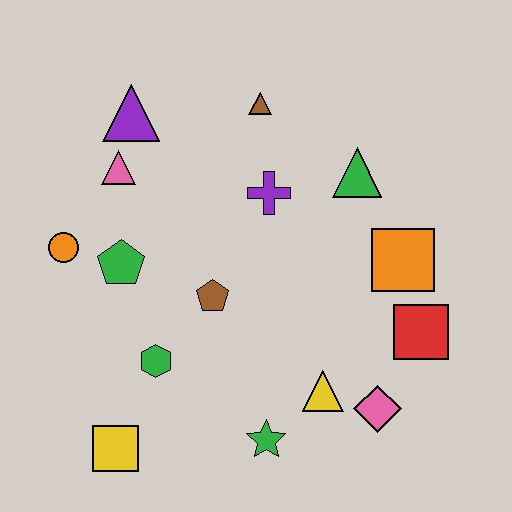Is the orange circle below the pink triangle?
Yes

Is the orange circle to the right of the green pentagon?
No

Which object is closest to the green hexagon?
The brown pentagon is closest to the green hexagon.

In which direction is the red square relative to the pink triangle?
The red square is to the right of the pink triangle.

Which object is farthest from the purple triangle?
The pink diamond is farthest from the purple triangle.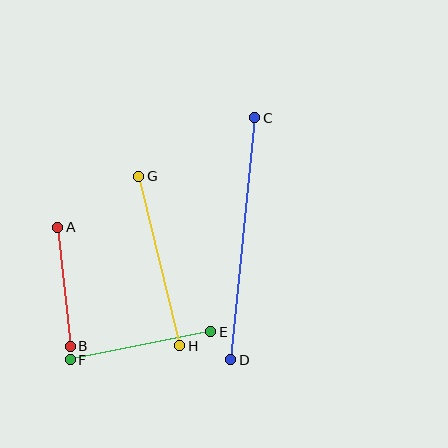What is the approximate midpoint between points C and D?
The midpoint is at approximately (243, 239) pixels.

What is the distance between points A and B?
The distance is approximately 119 pixels.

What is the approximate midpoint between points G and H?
The midpoint is at approximately (159, 261) pixels.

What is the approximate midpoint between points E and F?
The midpoint is at approximately (141, 346) pixels.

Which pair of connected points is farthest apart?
Points C and D are farthest apart.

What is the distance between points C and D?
The distance is approximately 243 pixels.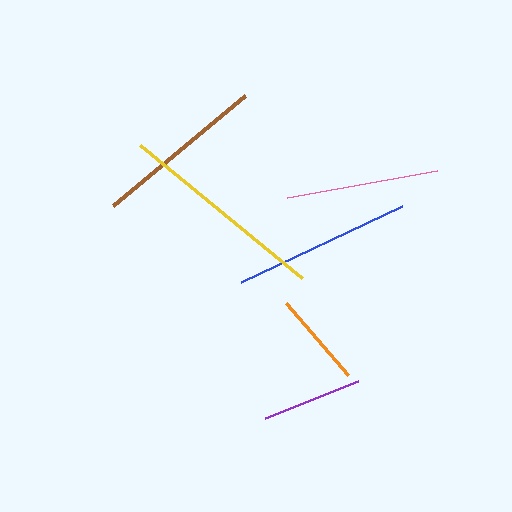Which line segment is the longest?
The yellow line is the longest at approximately 209 pixels.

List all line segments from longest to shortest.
From longest to shortest: yellow, blue, brown, pink, purple, orange.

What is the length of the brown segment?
The brown segment is approximately 173 pixels long.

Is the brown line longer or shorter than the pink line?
The brown line is longer than the pink line.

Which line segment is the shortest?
The orange line is the shortest at approximately 95 pixels.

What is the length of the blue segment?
The blue segment is approximately 179 pixels long.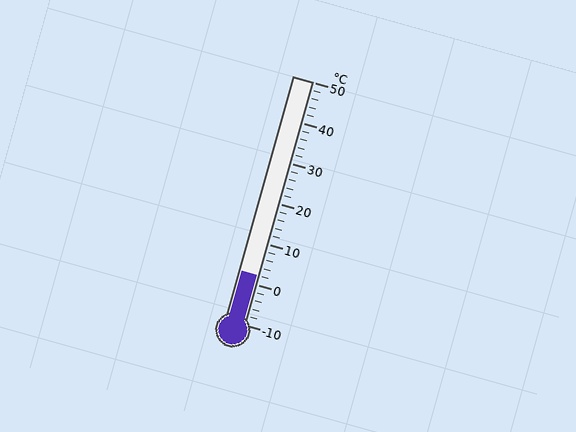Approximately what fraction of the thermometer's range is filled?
The thermometer is filled to approximately 20% of its range.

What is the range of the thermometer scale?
The thermometer scale ranges from -10°C to 50°C.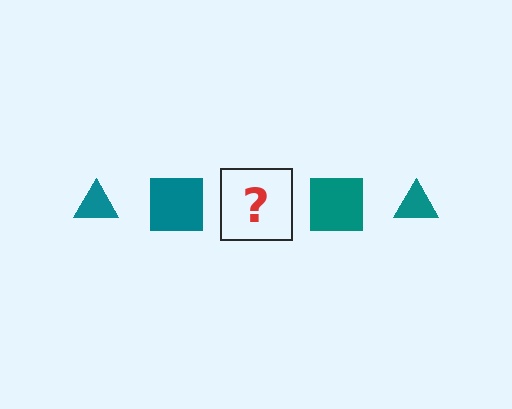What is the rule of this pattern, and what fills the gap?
The rule is that the pattern cycles through triangle, square shapes in teal. The gap should be filled with a teal triangle.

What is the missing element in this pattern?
The missing element is a teal triangle.